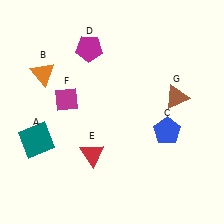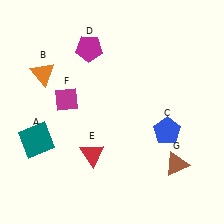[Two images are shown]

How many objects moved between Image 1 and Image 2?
1 object moved between the two images.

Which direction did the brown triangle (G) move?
The brown triangle (G) moved down.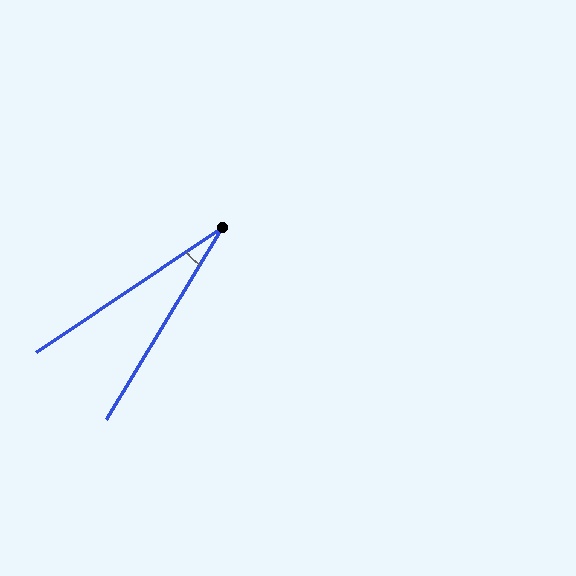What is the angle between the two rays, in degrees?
Approximately 25 degrees.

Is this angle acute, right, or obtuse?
It is acute.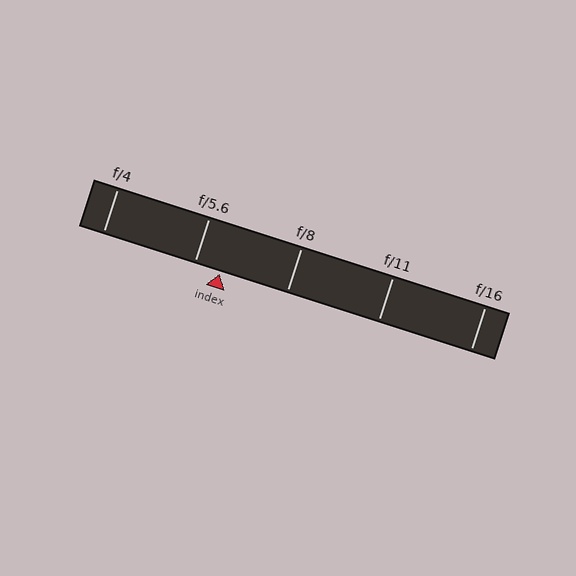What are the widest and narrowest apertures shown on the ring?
The widest aperture shown is f/4 and the narrowest is f/16.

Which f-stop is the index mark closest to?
The index mark is closest to f/5.6.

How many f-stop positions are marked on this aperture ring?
There are 5 f-stop positions marked.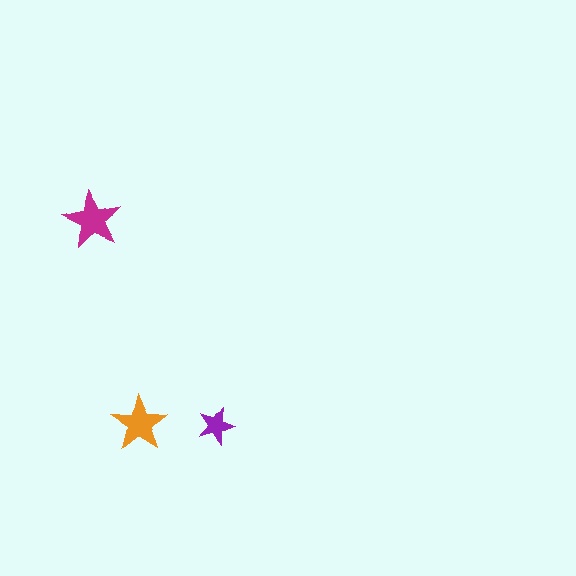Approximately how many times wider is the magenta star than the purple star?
About 1.5 times wider.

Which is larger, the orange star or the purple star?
The orange one.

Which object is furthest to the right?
The purple star is rightmost.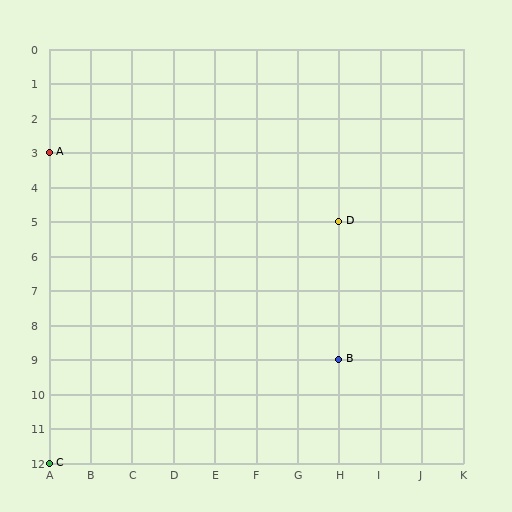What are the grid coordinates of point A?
Point A is at grid coordinates (A, 3).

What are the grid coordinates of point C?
Point C is at grid coordinates (A, 12).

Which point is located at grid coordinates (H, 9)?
Point B is at (H, 9).